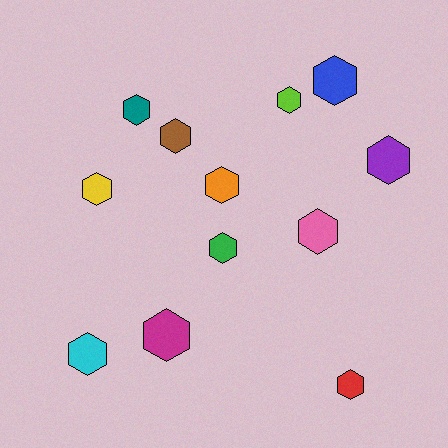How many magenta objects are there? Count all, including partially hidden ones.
There is 1 magenta object.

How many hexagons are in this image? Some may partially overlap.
There are 12 hexagons.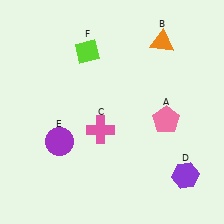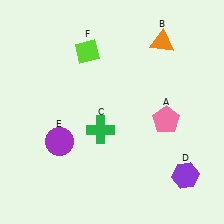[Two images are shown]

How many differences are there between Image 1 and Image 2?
There is 1 difference between the two images.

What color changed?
The cross (C) changed from pink in Image 1 to green in Image 2.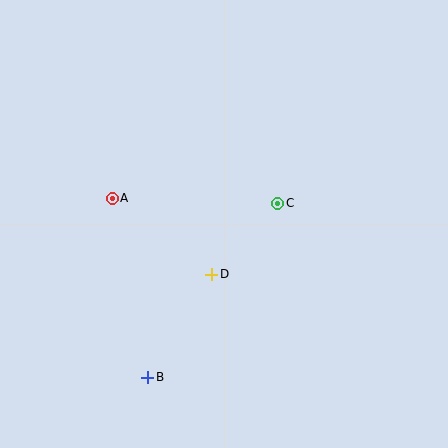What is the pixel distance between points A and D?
The distance between A and D is 125 pixels.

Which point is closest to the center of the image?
Point D at (212, 274) is closest to the center.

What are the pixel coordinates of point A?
Point A is at (112, 198).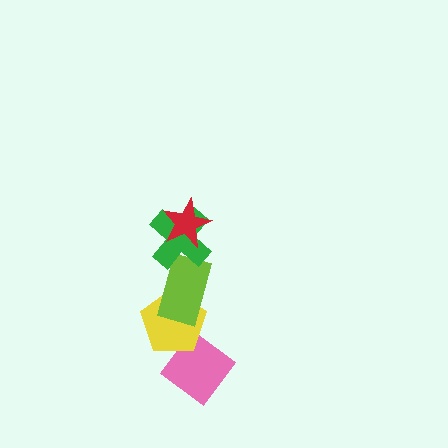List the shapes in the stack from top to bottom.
From top to bottom: the red star, the green cross, the lime rectangle, the yellow pentagon, the pink diamond.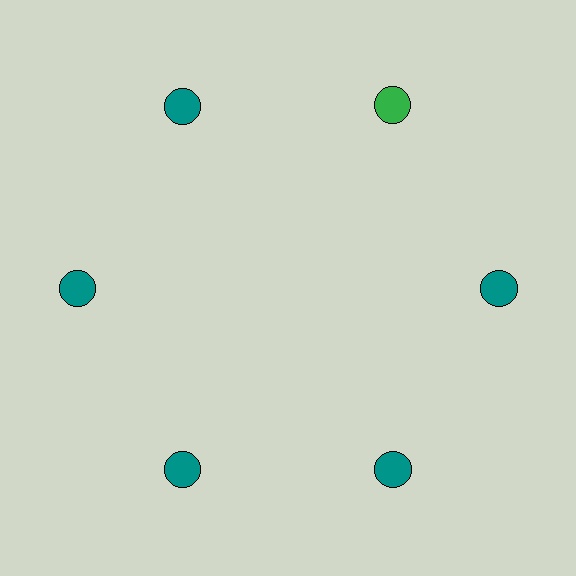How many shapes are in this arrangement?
There are 6 shapes arranged in a ring pattern.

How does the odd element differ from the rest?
It has a different color: green instead of teal.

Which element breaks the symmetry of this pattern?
The green circle at roughly the 1 o'clock position breaks the symmetry. All other shapes are teal circles.